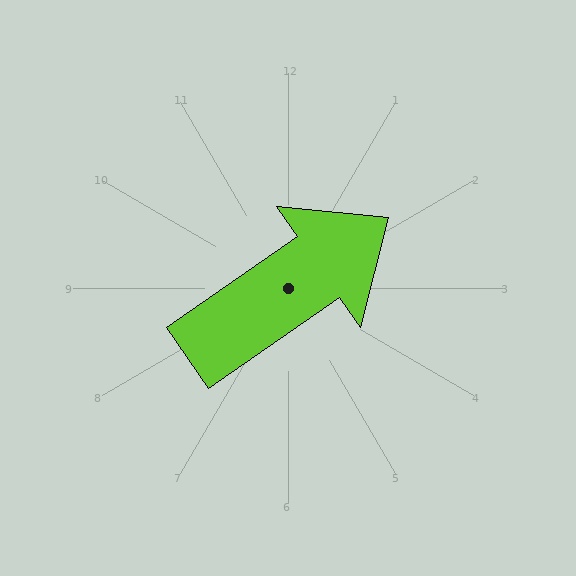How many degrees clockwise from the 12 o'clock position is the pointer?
Approximately 55 degrees.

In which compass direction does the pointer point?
Northeast.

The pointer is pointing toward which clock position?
Roughly 2 o'clock.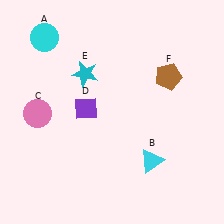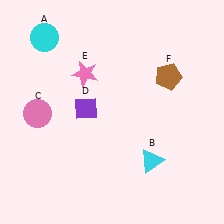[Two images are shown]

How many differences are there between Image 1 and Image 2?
There is 1 difference between the two images.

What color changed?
The star (E) changed from cyan in Image 1 to pink in Image 2.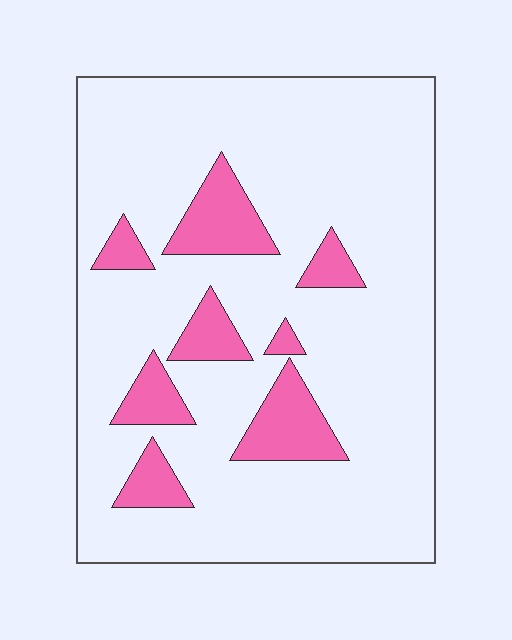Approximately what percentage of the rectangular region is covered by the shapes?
Approximately 15%.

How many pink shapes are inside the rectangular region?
8.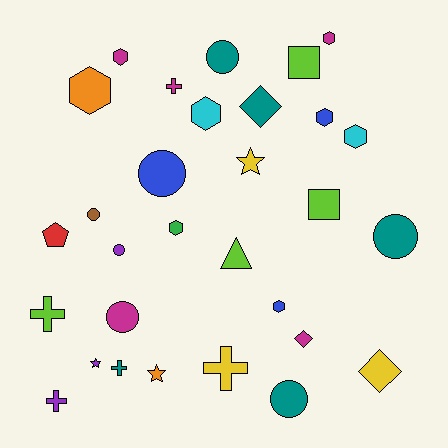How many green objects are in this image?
There is 1 green object.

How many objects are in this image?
There are 30 objects.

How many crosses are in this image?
There are 5 crosses.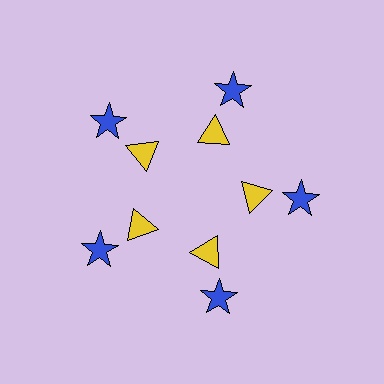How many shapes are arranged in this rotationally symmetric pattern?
There are 10 shapes, arranged in 5 groups of 2.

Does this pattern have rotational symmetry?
Yes, this pattern has 5-fold rotational symmetry. It looks the same after rotating 72 degrees around the center.